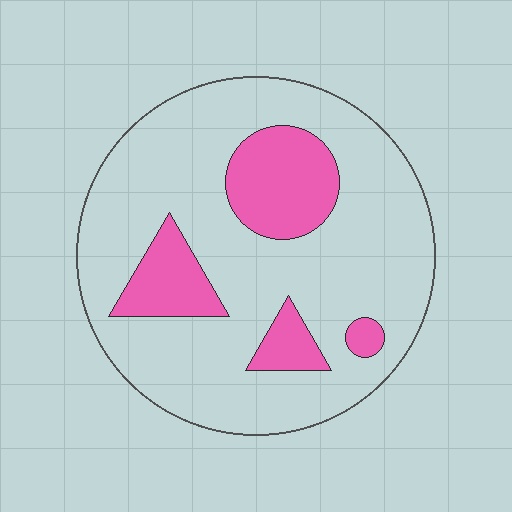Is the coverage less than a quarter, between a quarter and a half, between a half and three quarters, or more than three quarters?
Less than a quarter.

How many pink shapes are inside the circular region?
4.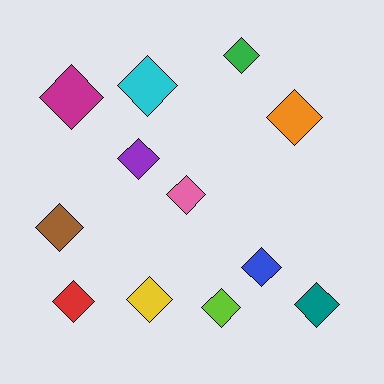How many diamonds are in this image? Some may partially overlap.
There are 12 diamonds.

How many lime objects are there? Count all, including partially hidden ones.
There is 1 lime object.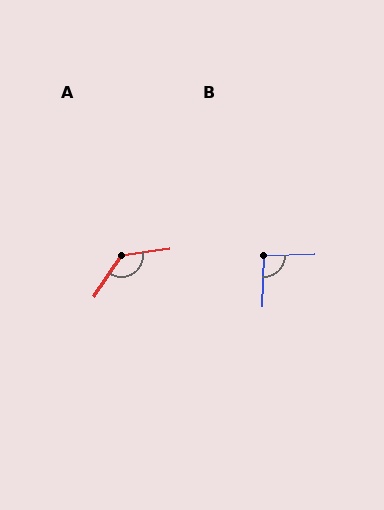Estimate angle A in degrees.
Approximately 132 degrees.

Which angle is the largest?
A, at approximately 132 degrees.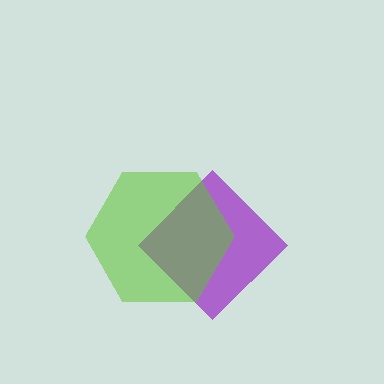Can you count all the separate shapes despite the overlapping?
Yes, there are 2 separate shapes.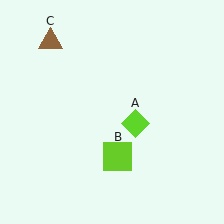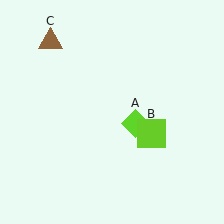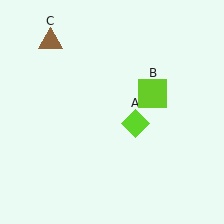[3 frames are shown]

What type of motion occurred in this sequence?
The lime square (object B) rotated counterclockwise around the center of the scene.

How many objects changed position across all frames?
1 object changed position: lime square (object B).